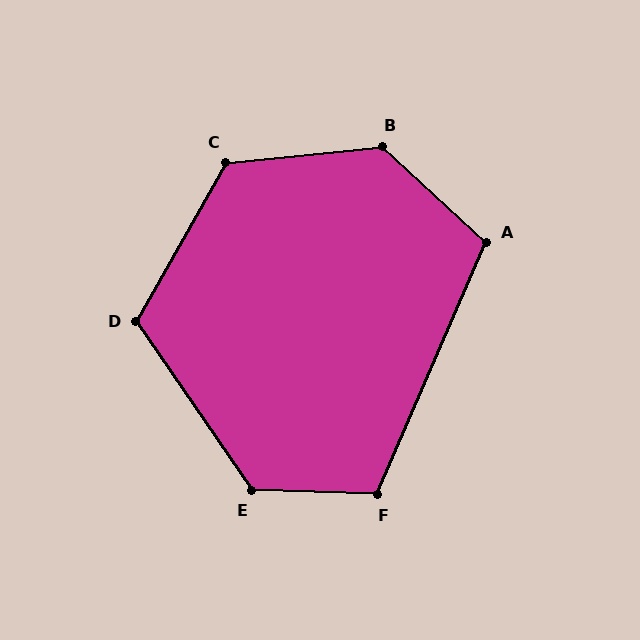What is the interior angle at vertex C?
Approximately 125 degrees (obtuse).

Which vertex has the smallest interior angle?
A, at approximately 109 degrees.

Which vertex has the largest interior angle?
B, at approximately 132 degrees.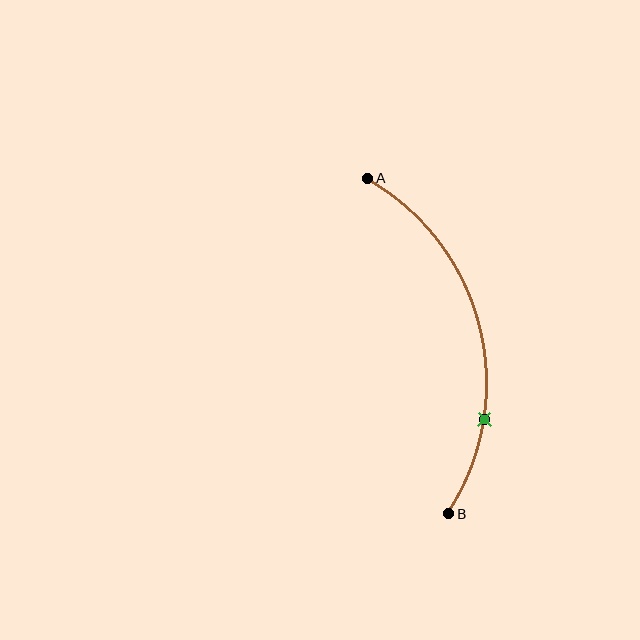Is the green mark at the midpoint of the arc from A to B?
No. The green mark lies on the arc but is closer to endpoint B. The arc midpoint would be at the point on the curve equidistant along the arc from both A and B.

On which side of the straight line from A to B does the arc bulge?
The arc bulges to the right of the straight line connecting A and B.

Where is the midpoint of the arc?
The arc midpoint is the point on the curve farthest from the straight line joining A and B. It sits to the right of that line.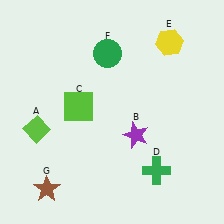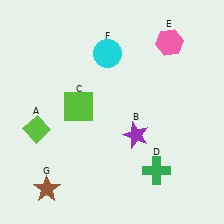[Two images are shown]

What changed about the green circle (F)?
In Image 1, F is green. In Image 2, it changed to cyan.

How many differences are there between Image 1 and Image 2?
There are 2 differences between the two images.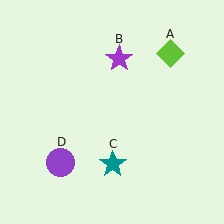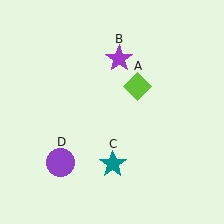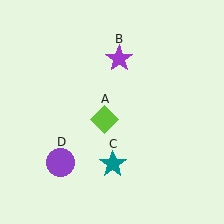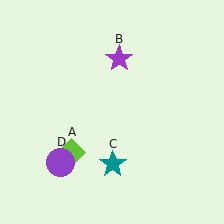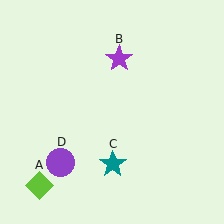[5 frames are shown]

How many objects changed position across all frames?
1 object changed position: lime diamond (object A).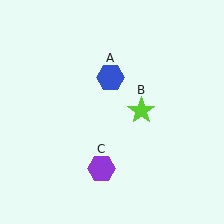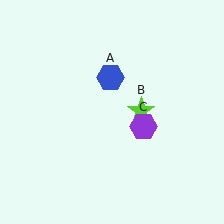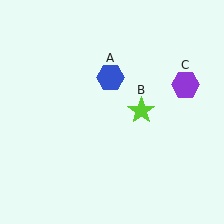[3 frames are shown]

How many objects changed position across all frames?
1 object changed position: purple hexagon (object C).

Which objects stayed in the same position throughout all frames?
Blue hexagon (object A) and lime star (object B) remained stationary.